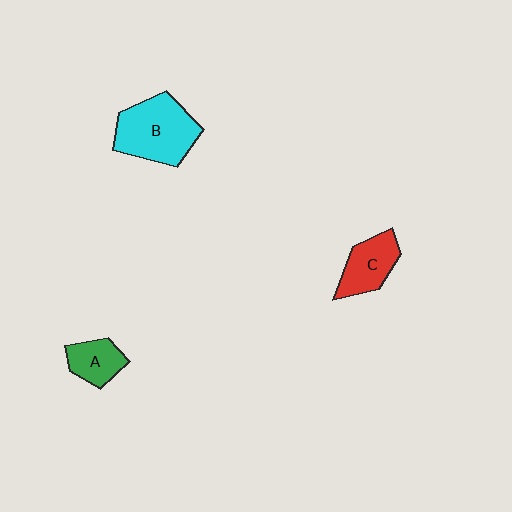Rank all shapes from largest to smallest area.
From largest to smallest: B (cyan), C (red), A (green).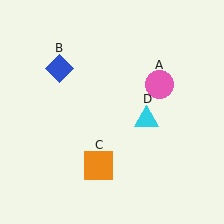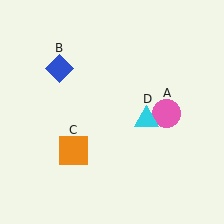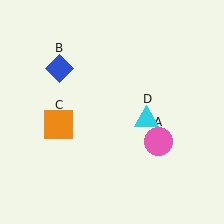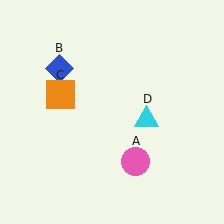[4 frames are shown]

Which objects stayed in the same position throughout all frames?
Blue diamond (object B) and cyan triangle (object D) remained stationary.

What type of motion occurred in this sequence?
The pink circle (object A), orange square (object C) rotated clockwise around the center of the scene.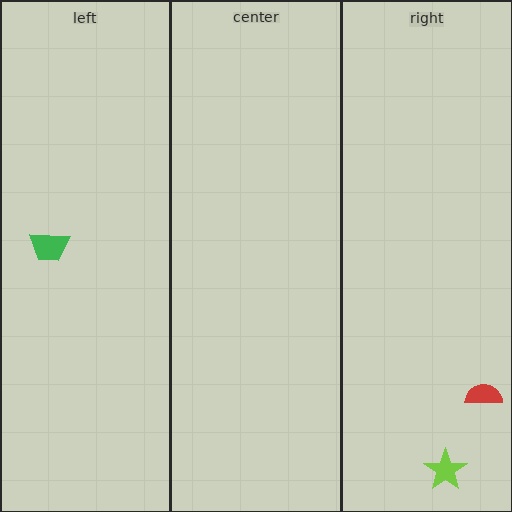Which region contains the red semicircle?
The right region.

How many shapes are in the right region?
2.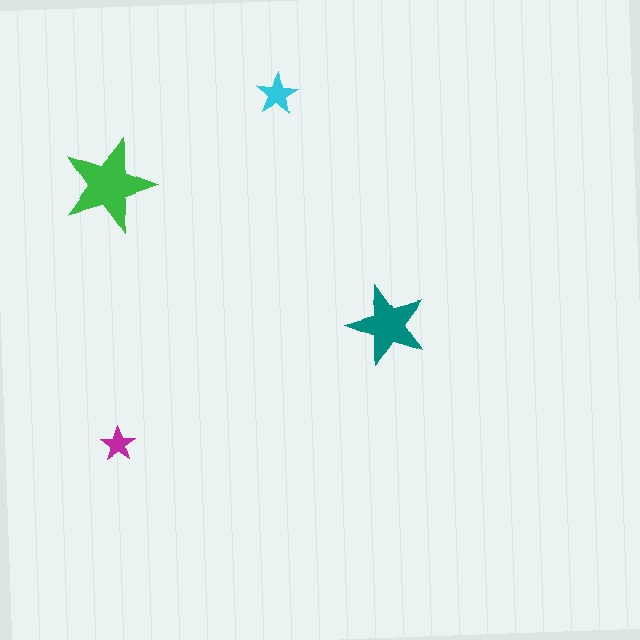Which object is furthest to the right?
The teal star is rightmost.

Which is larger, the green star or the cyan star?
The green one.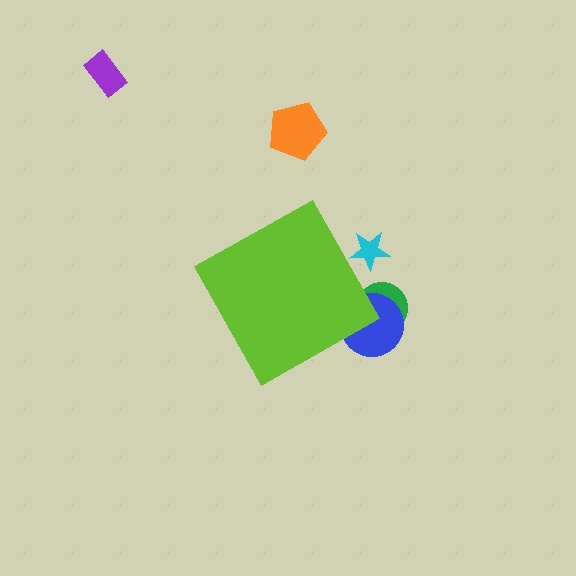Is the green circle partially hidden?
Yes, the green circle is partially hidden behind the lime diamond.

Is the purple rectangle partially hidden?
No, the purple rectangle is fully visible.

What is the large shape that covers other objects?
A lime diamond.